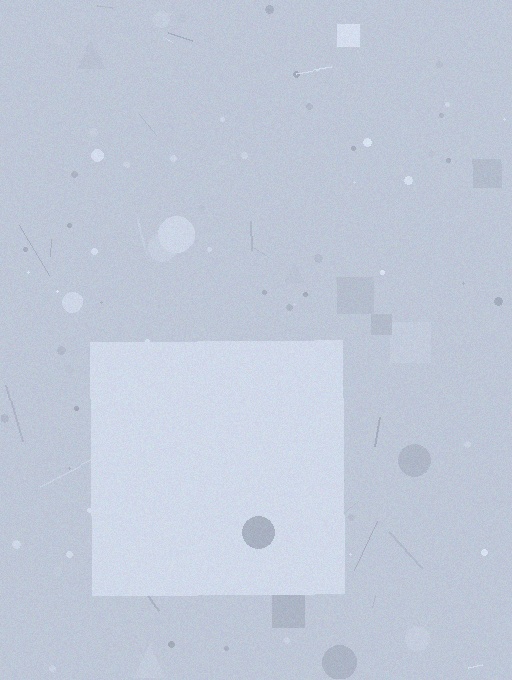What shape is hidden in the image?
A square is hidden in the image.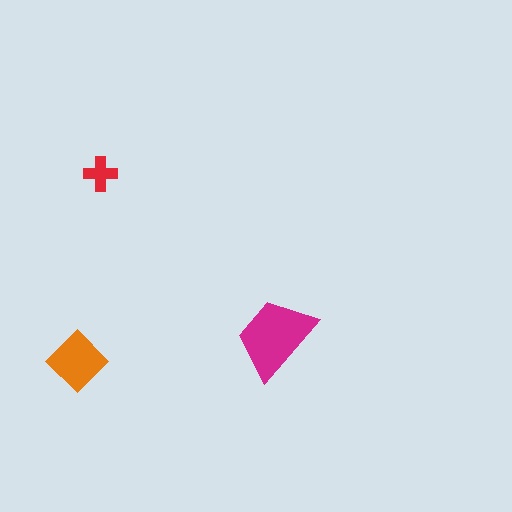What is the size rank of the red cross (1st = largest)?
3rd.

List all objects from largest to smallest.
The magenta trapezoid, the orange diamond, the red cross.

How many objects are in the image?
There are 3 objects in the image.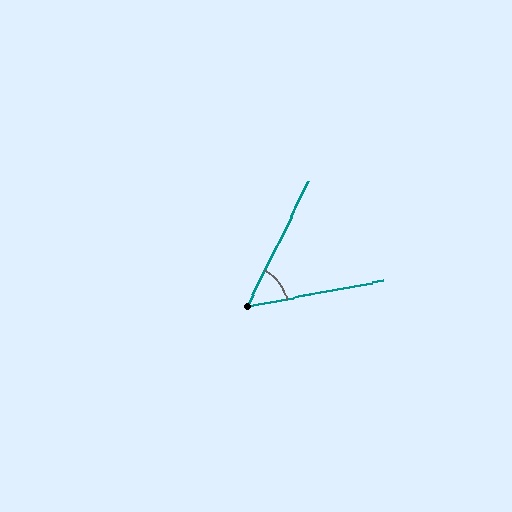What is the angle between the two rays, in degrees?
Approximately 53 degrees.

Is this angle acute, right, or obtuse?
It is acute.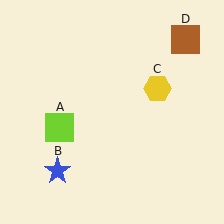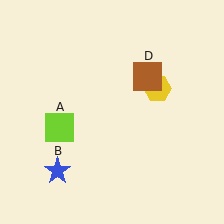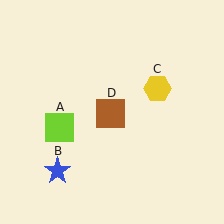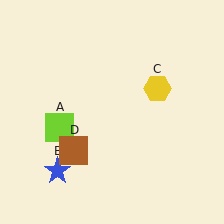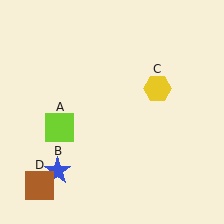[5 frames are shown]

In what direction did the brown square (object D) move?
The brown square (object D) moved down and to the left.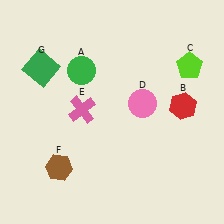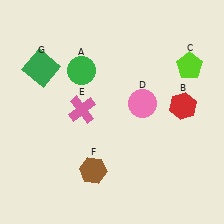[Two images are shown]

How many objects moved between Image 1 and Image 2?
1 object moved between the two images.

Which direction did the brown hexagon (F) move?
The brown hexagon (F) moved right.